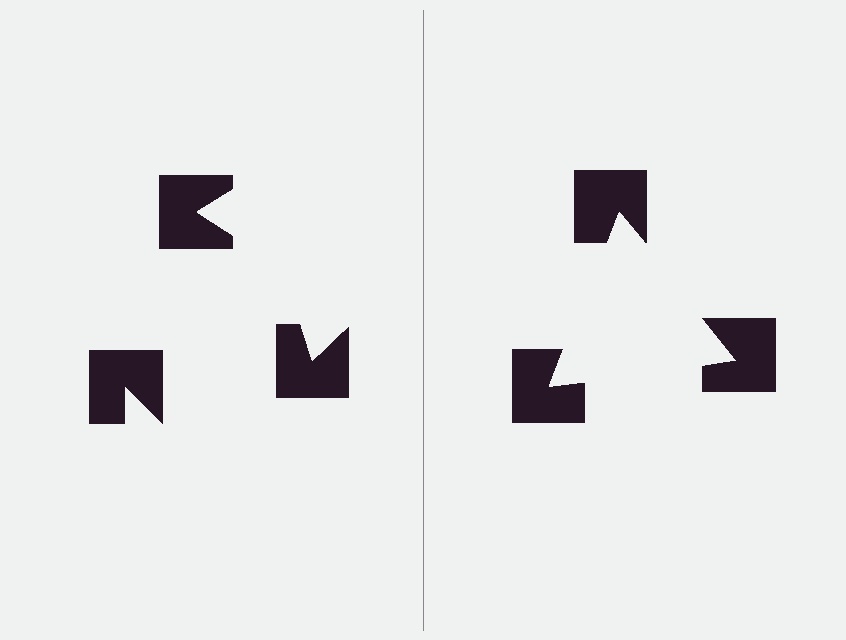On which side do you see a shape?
An illusory triangle appears on the right side. On the left side the wedge cuts are rotated, so no coherent shape forms.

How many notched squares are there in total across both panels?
6 — 3 on each side.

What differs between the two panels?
The notched squares are positioned identically on both sides; only the wedge orientations differ. On the right they align to a triangle; on the left they are misaligned.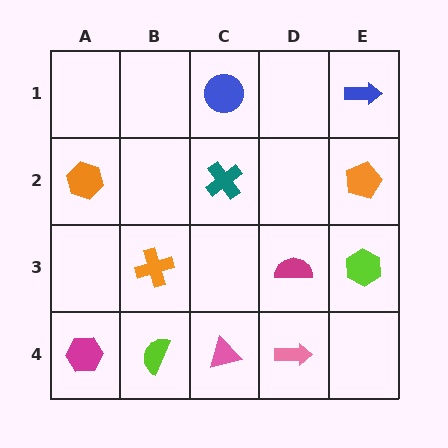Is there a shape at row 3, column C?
No, that cell is empty.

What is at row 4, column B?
A lime semicircle.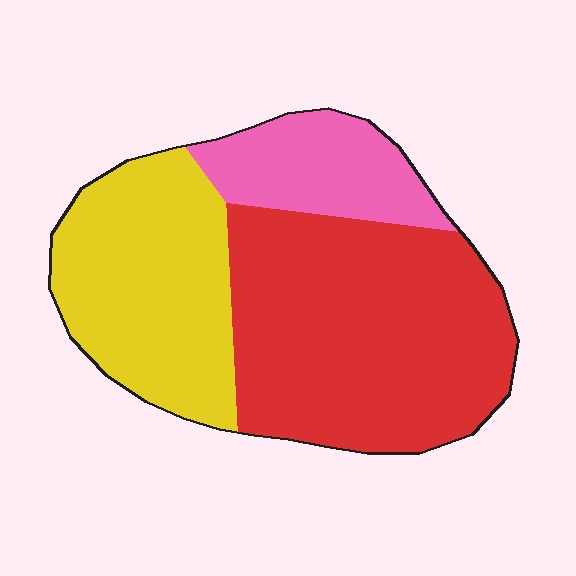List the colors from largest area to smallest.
From largest to smallest: red, yellow, pink.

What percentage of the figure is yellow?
Yellow takes up between a sixth and a third of the figure.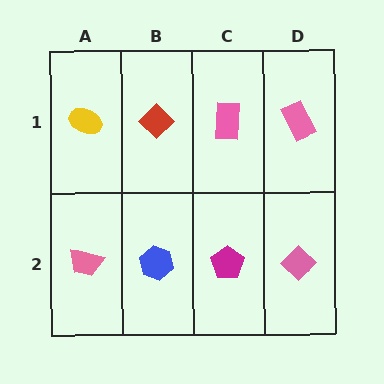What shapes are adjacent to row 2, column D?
A pink rectangle (row 1, column D), a magenta pentagon (row 2, column C).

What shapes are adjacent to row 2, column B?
A red diamond (row 1, column B), a pink trapezoid (row 2, column A), a magenta pentagon (row 2, column C).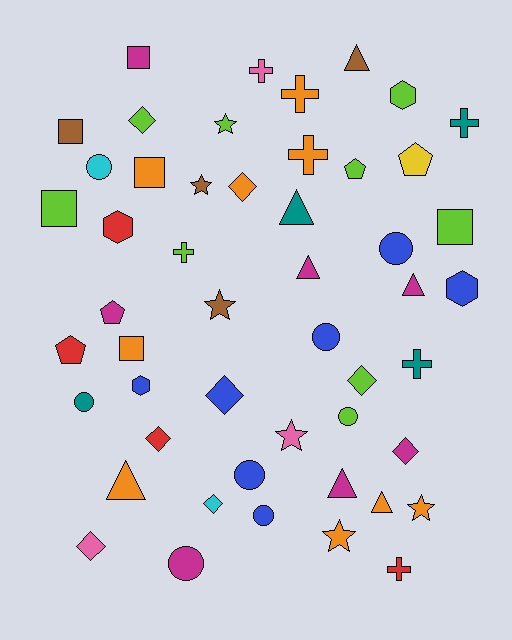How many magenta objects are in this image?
There are 7 magenta objects.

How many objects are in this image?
There are 50 objects.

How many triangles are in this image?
There are 7 triangles.